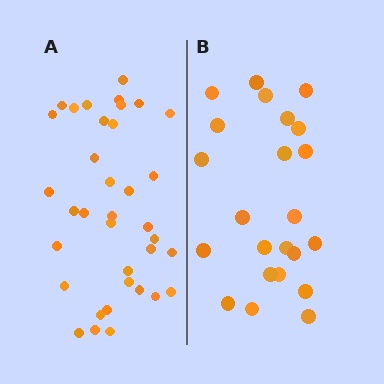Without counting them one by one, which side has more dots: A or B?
Region A (the left region) has more dots.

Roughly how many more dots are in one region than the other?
Region A has approximately 15 more dots than region B.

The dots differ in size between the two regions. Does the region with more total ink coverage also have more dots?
No. Region B has more total ink coverage because its dots are larger, but region A actually contains more individual dots. Total area can be misleading — the number of items is what matters here.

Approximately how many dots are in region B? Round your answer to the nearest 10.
About 20 dots. (The exact count is 23, which rounds to 20.)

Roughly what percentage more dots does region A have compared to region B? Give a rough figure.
About 55% more.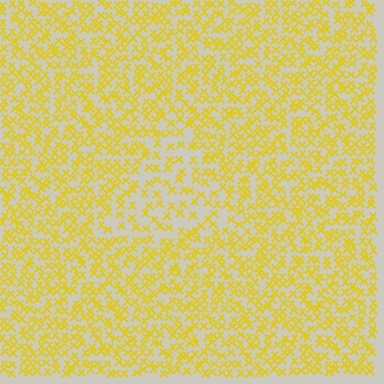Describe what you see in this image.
The image contains small yellow elements arranged at two different densities. A triangle-shaped region is visible where the elements are less densely packed than the surrounding area.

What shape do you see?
I see a triangle.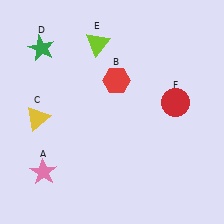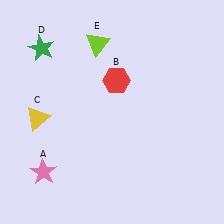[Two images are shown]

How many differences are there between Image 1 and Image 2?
There is 1 difference between the two images.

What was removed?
The red circle (F) was removed in Image 2.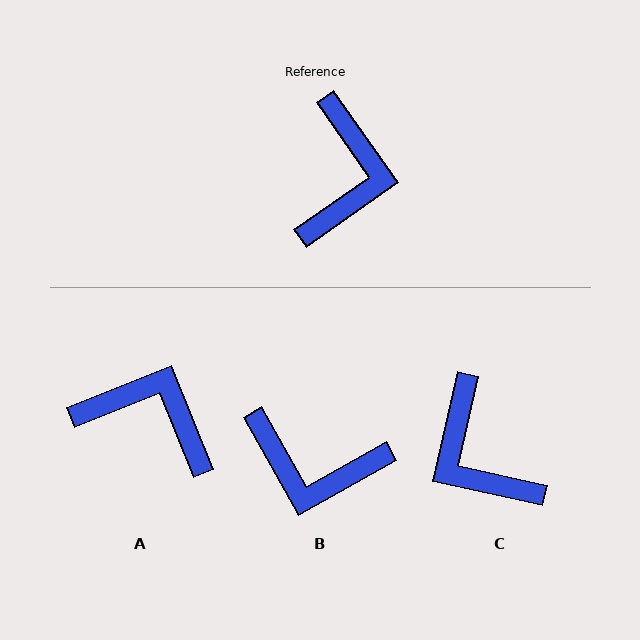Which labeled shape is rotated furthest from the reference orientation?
C, about 137 degrees away.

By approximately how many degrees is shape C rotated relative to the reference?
Approximately 137 degrees clockwise.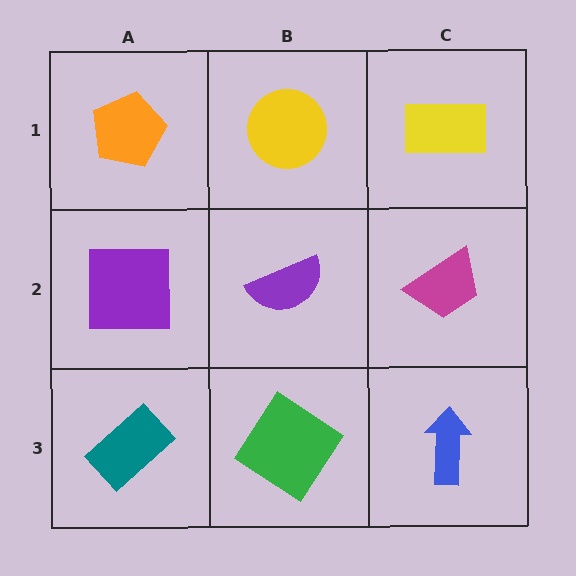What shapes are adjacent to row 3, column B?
A purple semicircle (row 2, column B), a teal rectangle (row 3, column A), a blue arrow (row 3, column C).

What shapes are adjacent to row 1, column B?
A purple semicircle (row 2, column B), an orange pentagon (row 1, column A), a yellow rectangle (row 1, column C).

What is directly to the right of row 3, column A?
A green diamond.